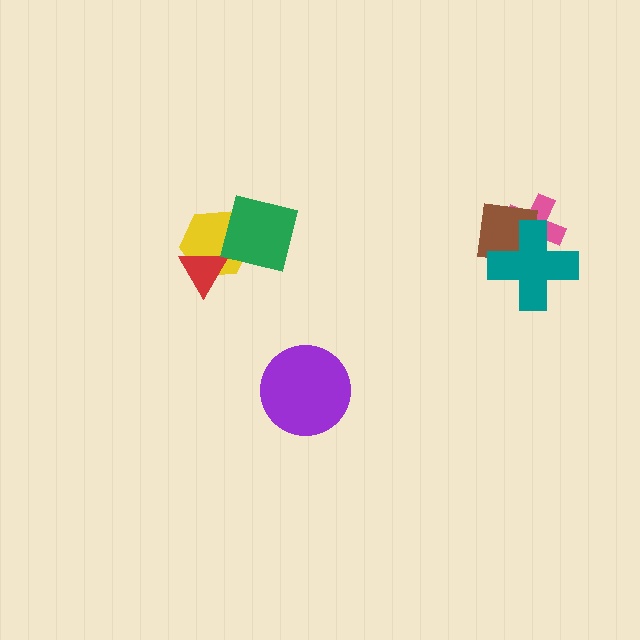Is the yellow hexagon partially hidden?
Yes, it is partially covered by another shape.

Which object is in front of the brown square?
The teal cross is in front of the brown square.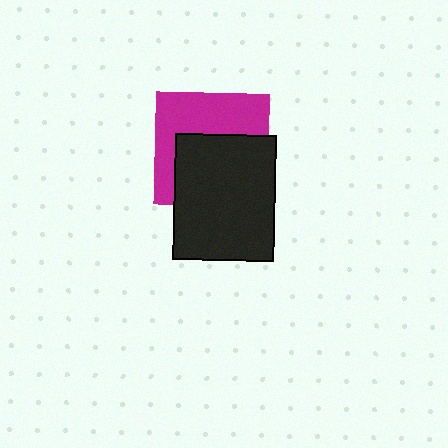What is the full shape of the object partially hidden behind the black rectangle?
The partially hidden object is a magenta square.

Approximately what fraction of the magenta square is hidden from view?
Roughly 53% of the magenta square is hidden behind the black rectangle.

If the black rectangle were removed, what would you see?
You would see the complete magenta square.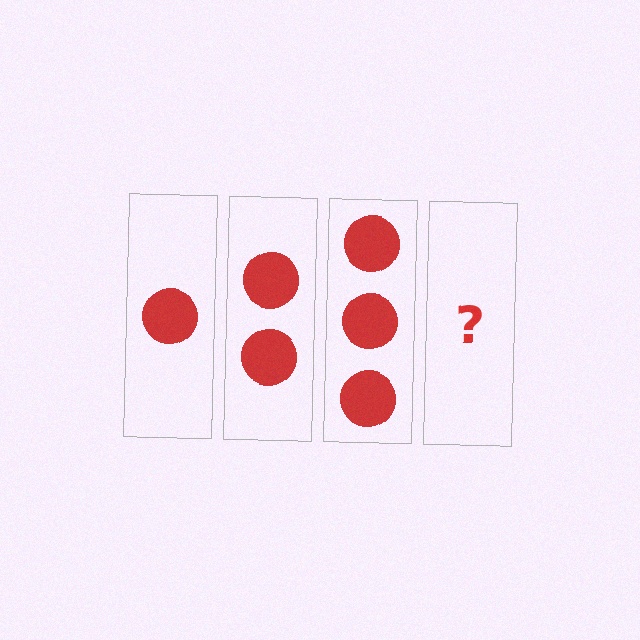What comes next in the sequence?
The next element should be 4 circles.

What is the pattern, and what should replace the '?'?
The pattern is that each step adds one more circle. The '?' should be 4 circles.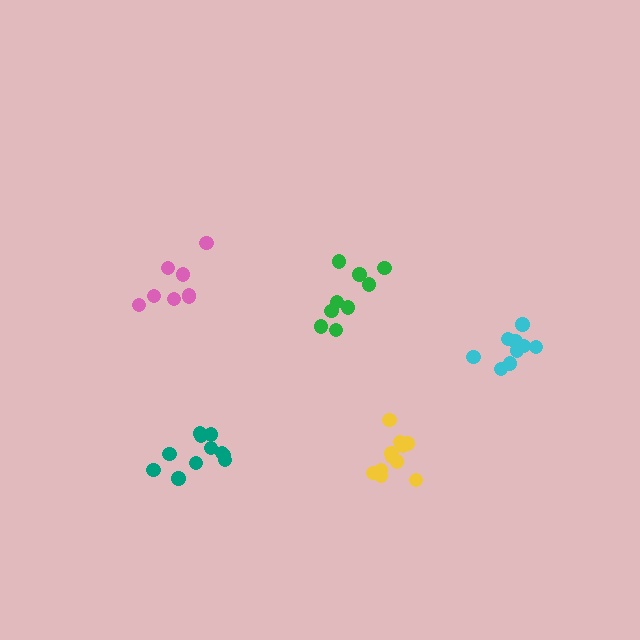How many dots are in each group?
Group 1: 11 dots, Group 2: 9 dots, Group 3: 9 dots, Group 4: 11 dots, Group 5: 8 dots (48 total).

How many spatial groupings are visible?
There are 5 spatial groupings.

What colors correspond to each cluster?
The clusters are colored: yellow, cyan, green, teal, pink.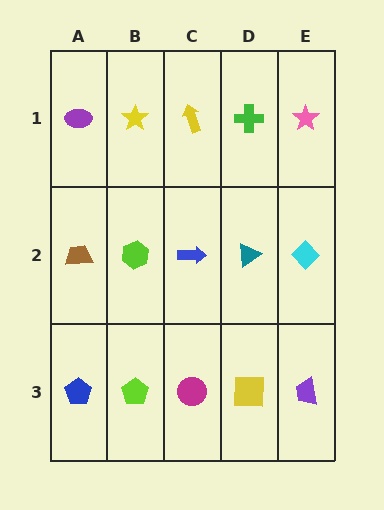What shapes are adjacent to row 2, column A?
A purple ellipse (row 1, column A), a blue pentagon (row 3, column A), a lime hexagon (row 2, column B).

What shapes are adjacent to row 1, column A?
A brown trapezoid (row 2, column A), a yellow star (row 1, column B).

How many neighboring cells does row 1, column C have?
3.